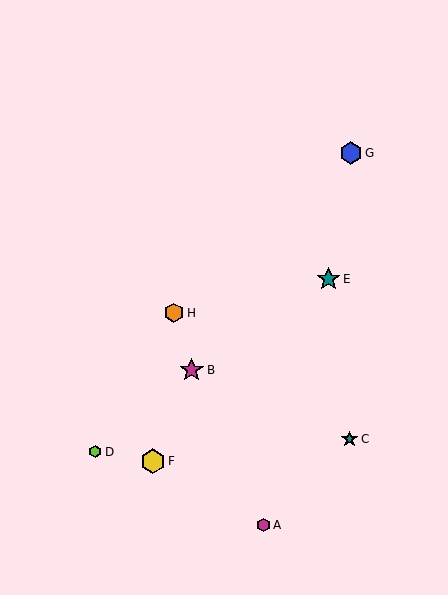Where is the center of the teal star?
The center of the teal star is at (350, 439).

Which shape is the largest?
The yellow hexagon (labeled F) is the largest.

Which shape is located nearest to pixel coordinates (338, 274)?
The teal star (labeled E) at (329, 279) is nearest to that location.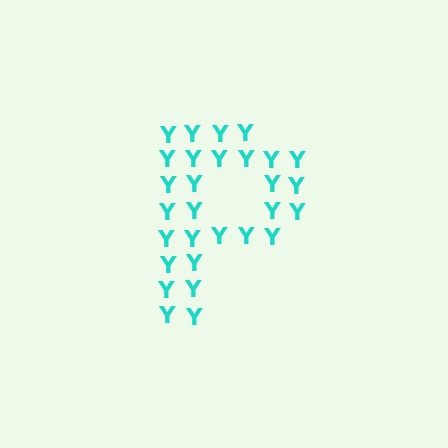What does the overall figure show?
The overall figure shows the letter P.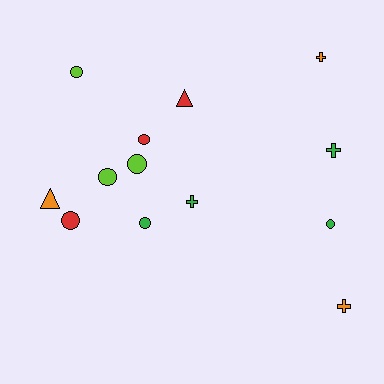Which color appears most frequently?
Green, with 4 objects.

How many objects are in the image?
There are 13 objects.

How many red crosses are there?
There are no red crosses.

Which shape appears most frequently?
Circle, with 7 objects.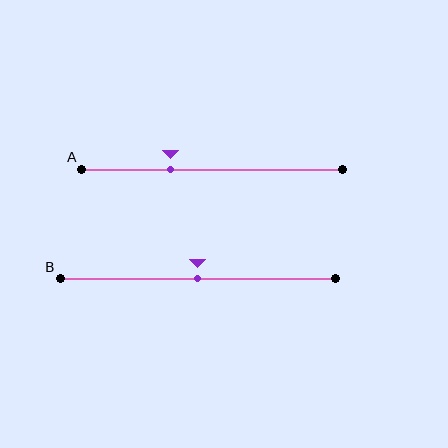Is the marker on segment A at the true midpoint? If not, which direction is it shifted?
No, the marker on segment A is shifted to the left by about 16% of the segment length.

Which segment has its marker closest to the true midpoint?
Segment B has its marker closest to the true midpoint.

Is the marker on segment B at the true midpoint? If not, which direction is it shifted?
Yes, the marker on segment B is at the true midpoint.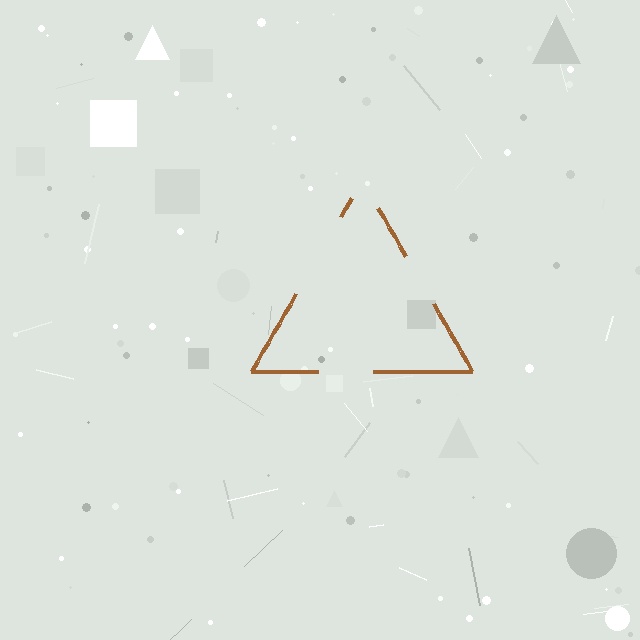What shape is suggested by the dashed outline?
The dashed outline suggests a triangle.